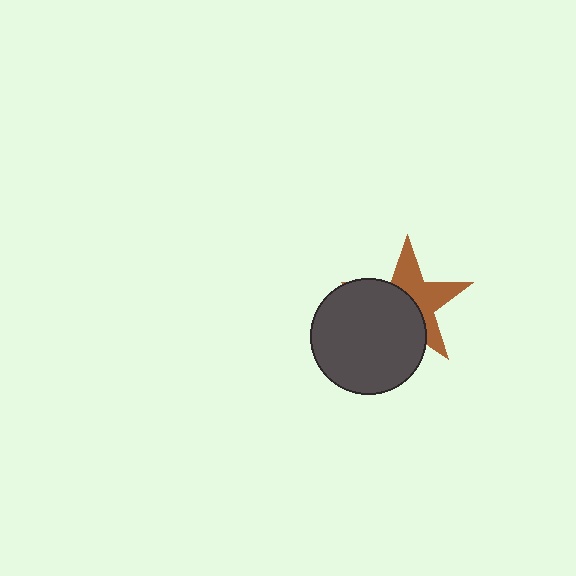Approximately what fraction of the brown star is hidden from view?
Roughly 53% of the brown star is hidden behind the dark gray circle.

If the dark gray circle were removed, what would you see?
You would see the complete brown star.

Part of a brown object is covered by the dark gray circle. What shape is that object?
It is a star.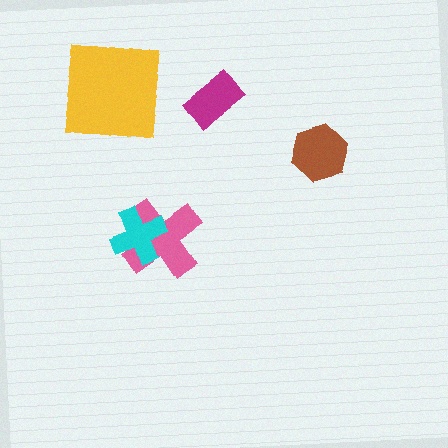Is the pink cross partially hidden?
Yes, it is partially covered by another shape.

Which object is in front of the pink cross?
The cyan cross is in front of the pink cross.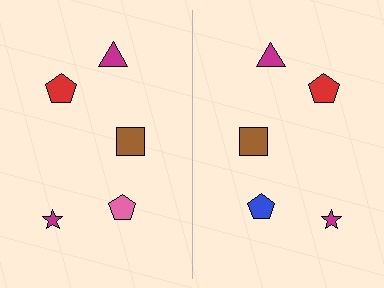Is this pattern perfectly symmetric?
No, the pattern is not perfectly symmetric. The blue pentagon on the right side breaks the symmetry — its mirror counterpart is pink.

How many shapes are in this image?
There are 10 shapes in this image.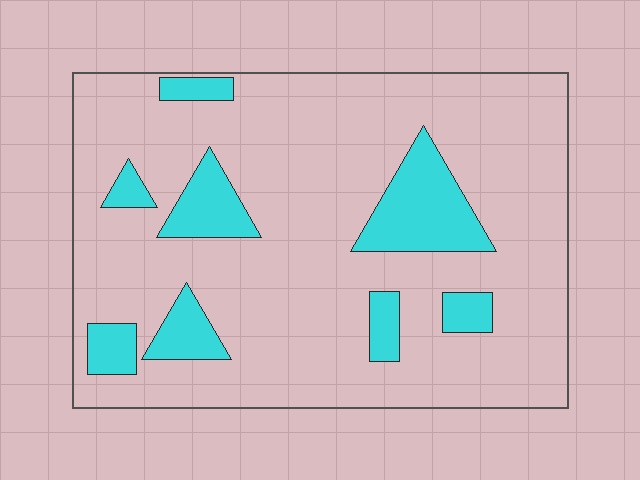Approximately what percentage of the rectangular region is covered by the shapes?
Approximately 15%.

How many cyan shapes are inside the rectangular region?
8.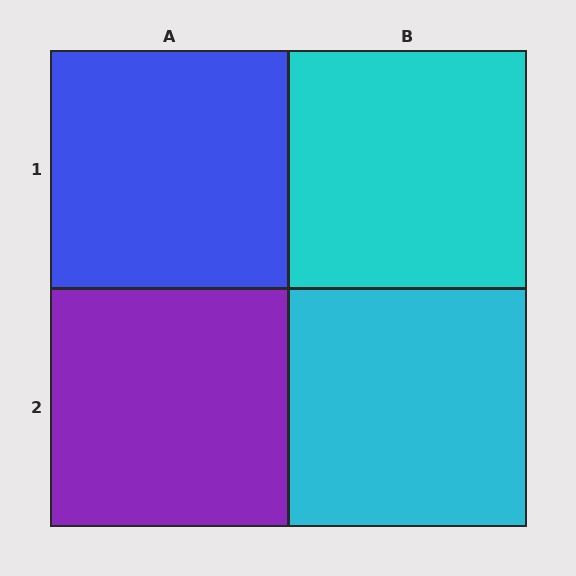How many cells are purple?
1 cell is purple.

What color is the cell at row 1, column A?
Blue.